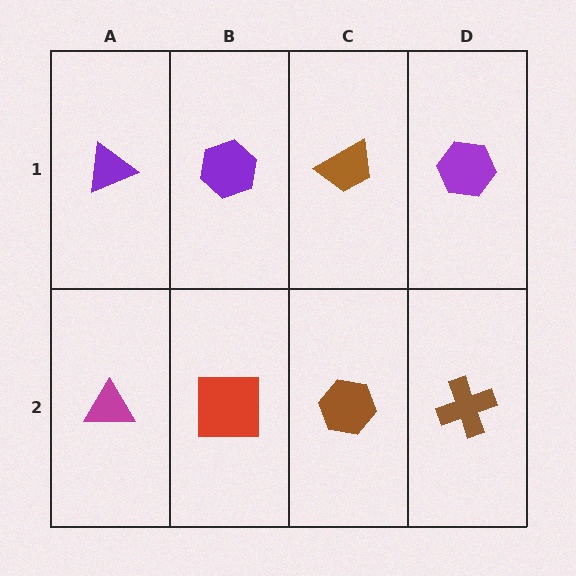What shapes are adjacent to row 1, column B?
A red square (row 2, column B), a purple triangle (row 1, column A), a brown trapezoid (row 1, column C).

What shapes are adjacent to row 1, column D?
A brown cross (row 2, column D), a brown trapezoid (row 1, column C).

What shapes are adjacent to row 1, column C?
A brown hexagon (row 2, column C), a purple hexagon (row 1, column B), a purple hexagon (row 1, column D).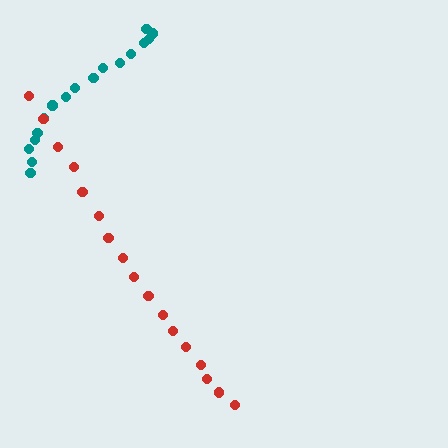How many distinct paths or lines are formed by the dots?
There are 2 distinct paths.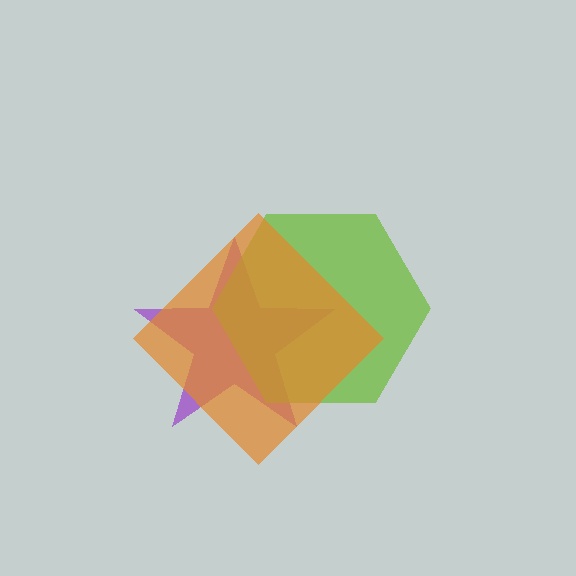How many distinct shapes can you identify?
There are 3 distinct shapes: a purple star, a lime hexagon, an orange diamond.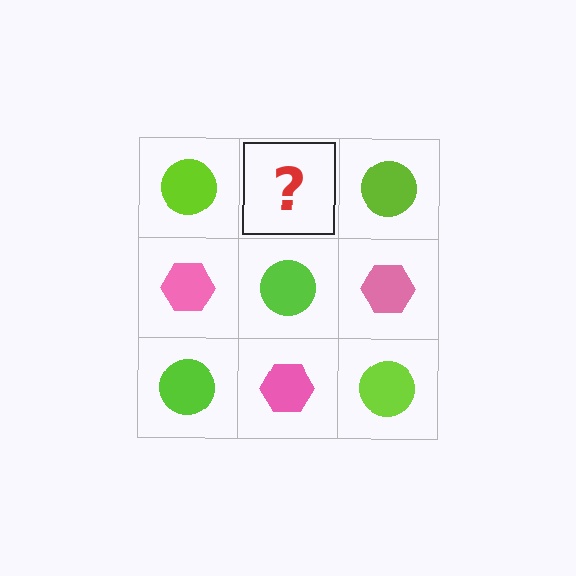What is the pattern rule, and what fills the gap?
The rule is that it alternates lime circle and pink hexagon in a checkerboard pattern. The gap should be filled with a pink hexagon.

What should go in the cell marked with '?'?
The missing cell should contain a pink hexagon.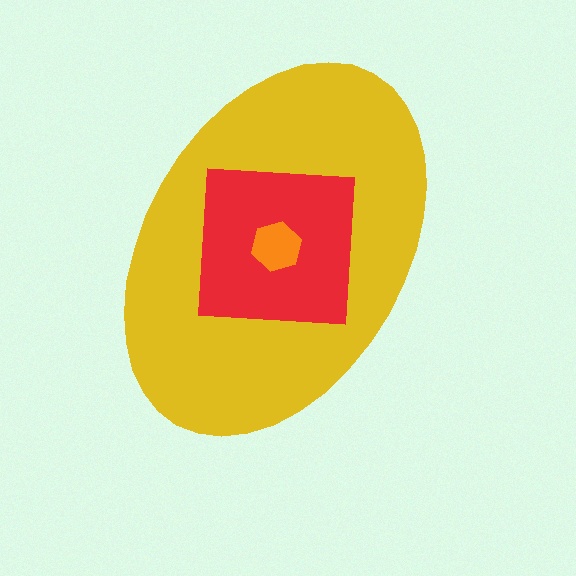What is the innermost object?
The orange hexagon.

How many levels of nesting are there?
3.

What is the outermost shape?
The yellow ellipse.